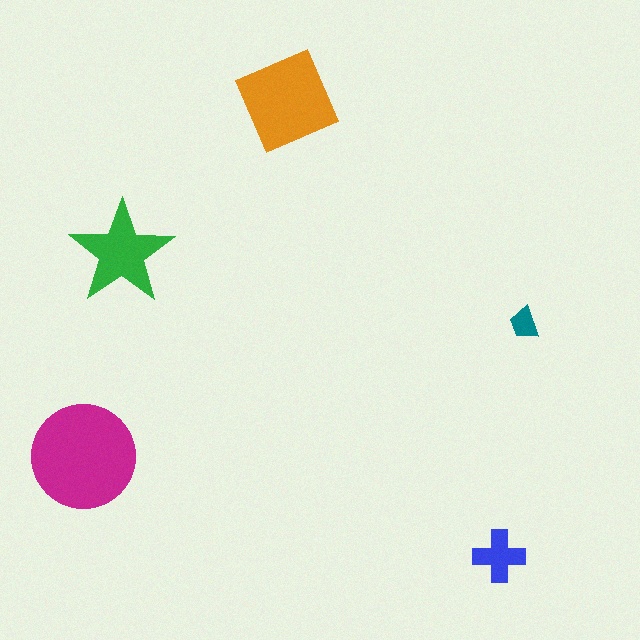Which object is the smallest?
The teal trapezoid.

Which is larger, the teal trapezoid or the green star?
The green star.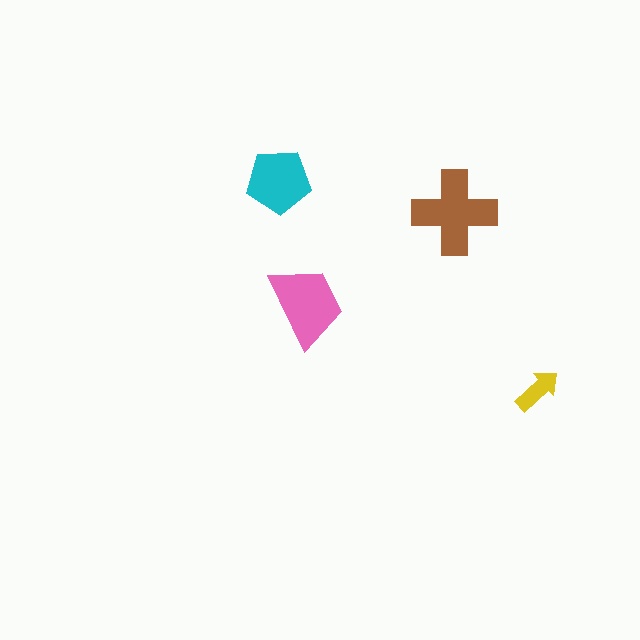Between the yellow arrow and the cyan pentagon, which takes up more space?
The cyan pentagon.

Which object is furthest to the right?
The yellow arrow is rightmost.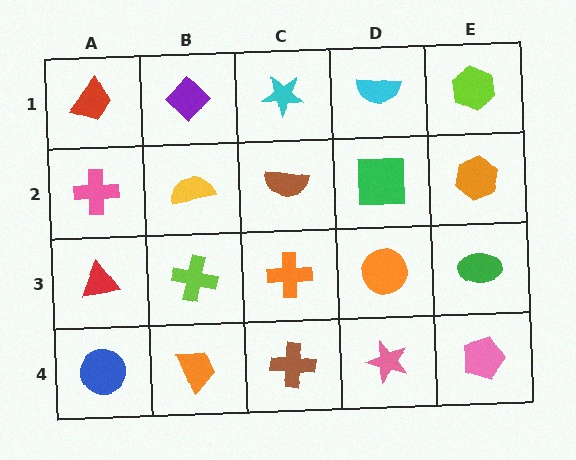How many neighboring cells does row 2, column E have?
3.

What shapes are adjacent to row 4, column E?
A green ellipse (row 3, column E), a pink star (row 4, column D).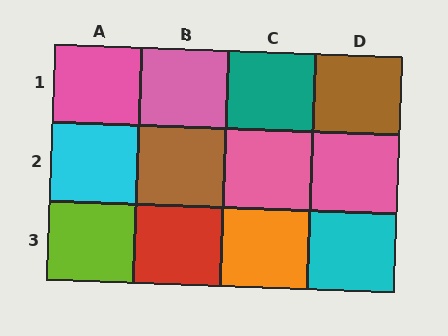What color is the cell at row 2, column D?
Pink.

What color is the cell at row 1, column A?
Pink.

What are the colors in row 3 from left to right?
Lime, red, orange, cyan.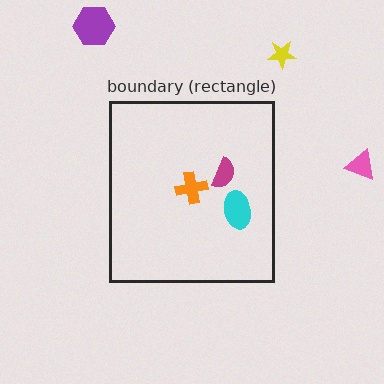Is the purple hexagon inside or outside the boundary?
Outside.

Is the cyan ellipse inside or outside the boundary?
Inside.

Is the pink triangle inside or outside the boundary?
Outside.